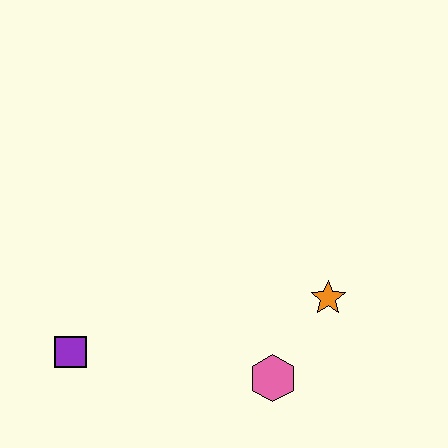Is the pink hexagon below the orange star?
Yes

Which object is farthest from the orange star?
The purple square is farthest from the orange star.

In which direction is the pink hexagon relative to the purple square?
The pink hexagon is to the right of the purple square.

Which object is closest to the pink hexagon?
The orange star is closest to the pink hexagon.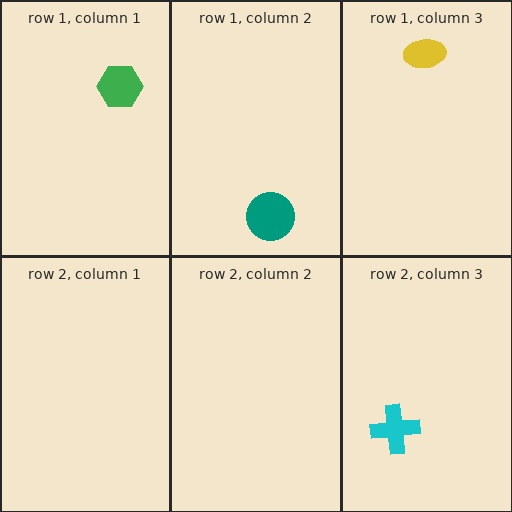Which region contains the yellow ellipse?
The row 1, column 3 region.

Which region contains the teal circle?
The row 1, column 2 region.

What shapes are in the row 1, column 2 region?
The teal circle.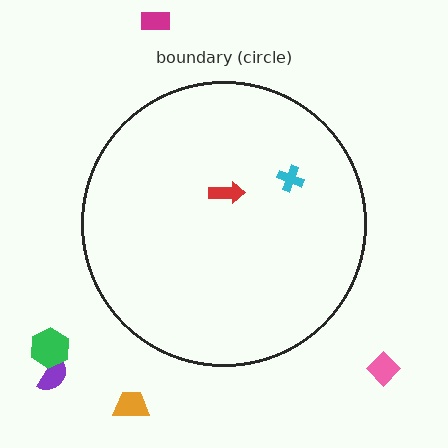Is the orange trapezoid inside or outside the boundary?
Outside.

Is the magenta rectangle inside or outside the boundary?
Outside.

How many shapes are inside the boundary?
2 inside, 5 outside.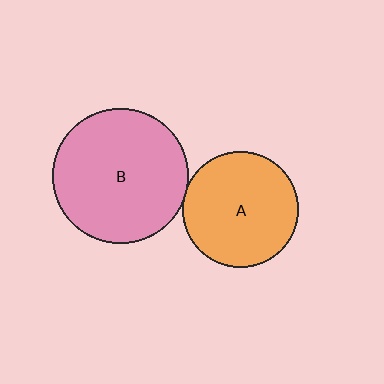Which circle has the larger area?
Circle B (pink).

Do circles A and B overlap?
Yes.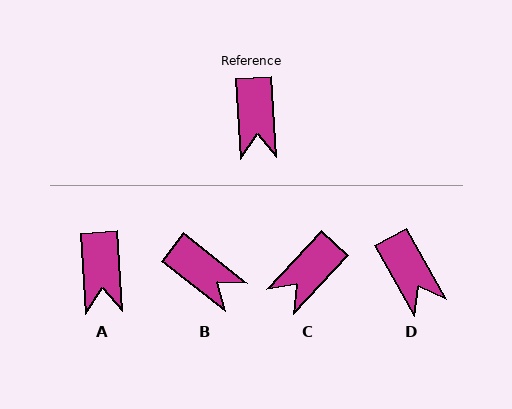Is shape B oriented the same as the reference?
No, it is off by about 48 degrees.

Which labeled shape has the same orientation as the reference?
A.